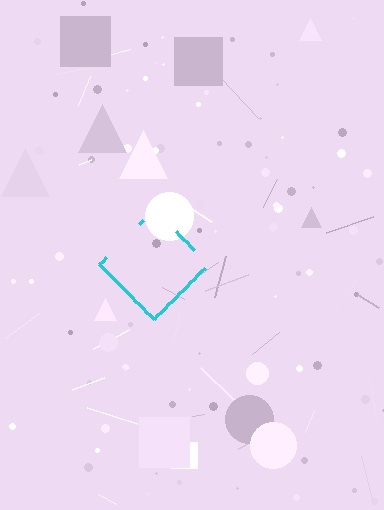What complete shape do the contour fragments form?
The contour fragments form a diamond.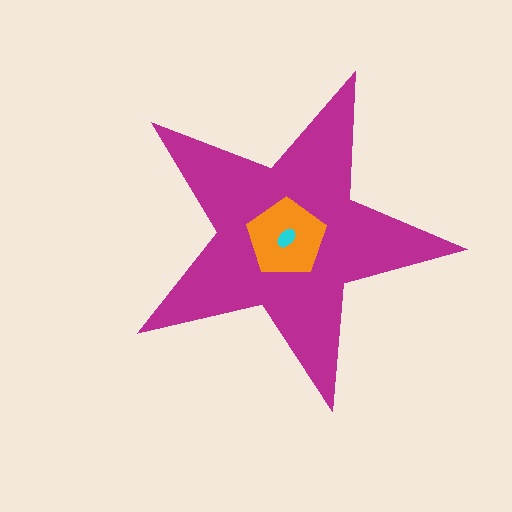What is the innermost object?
The cyan ellipse.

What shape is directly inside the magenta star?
The orange pentagon.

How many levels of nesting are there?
3.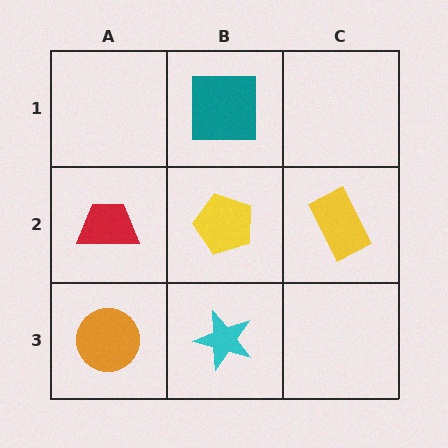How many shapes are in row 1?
1 shape.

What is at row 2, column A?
A red trapezoid.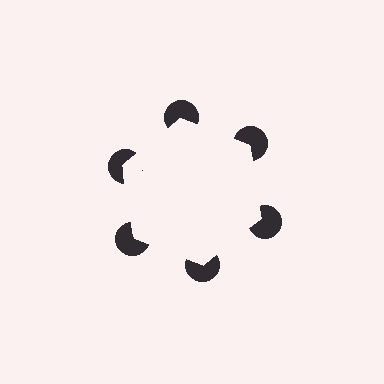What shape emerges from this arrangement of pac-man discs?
An illusory hexagon — its edges are inferred from the aligned wedge cuts in the pac-man discs, not physically drawn.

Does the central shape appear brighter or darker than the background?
It typically appears slightly brighter than the background, even though no actual brightness change is drawn.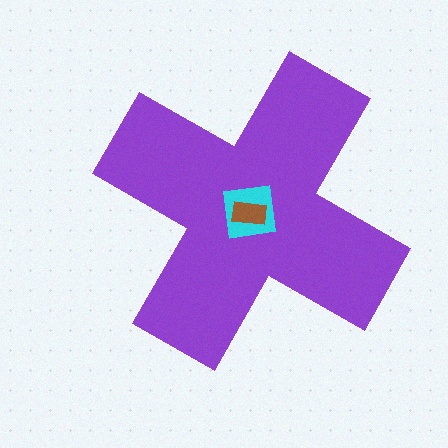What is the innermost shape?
The brown rectangle.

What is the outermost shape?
The purple cross.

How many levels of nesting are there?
3.